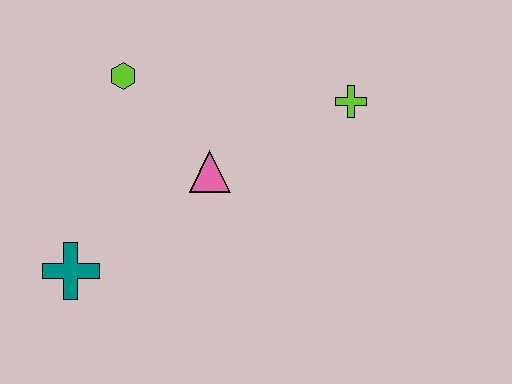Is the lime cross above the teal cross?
Yes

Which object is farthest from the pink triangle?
The teal cross is farthest from the pink triangle.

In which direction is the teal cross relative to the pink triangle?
The teal cross is to the left of the pink triangle.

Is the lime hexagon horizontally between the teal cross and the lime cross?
Yes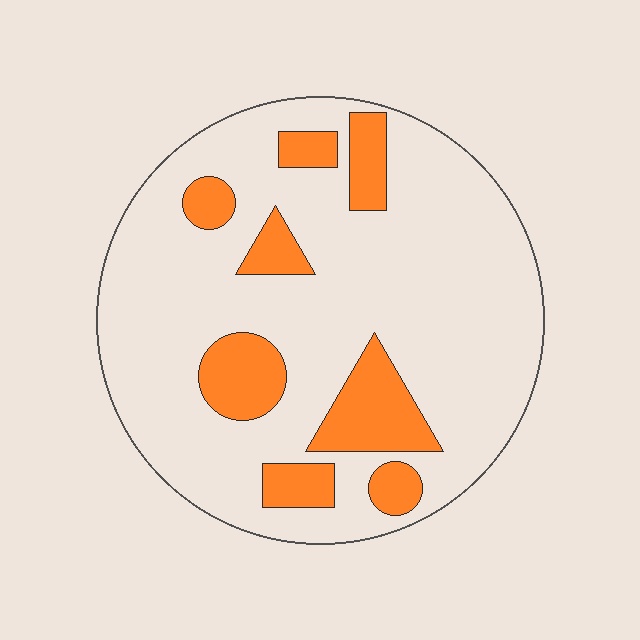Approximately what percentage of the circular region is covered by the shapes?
Approximately 20%.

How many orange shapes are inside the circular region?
8.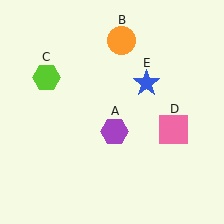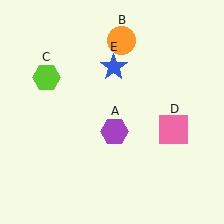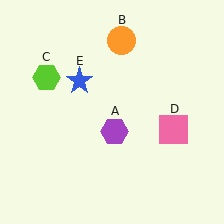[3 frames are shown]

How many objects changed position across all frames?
1 object changed position: blue star (object E).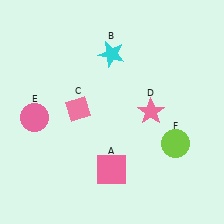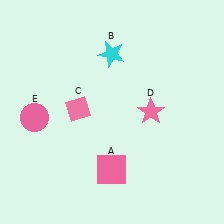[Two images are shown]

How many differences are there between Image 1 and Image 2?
There is 1 difference between the two images.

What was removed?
The lime circle (F) was removed in Image 2.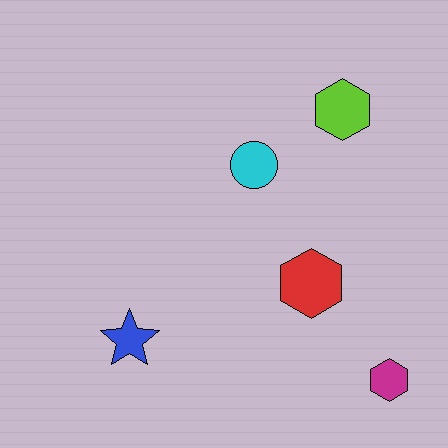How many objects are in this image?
There are 5 objects.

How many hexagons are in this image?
There are 3 hexagons.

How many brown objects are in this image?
There are no brown objects.